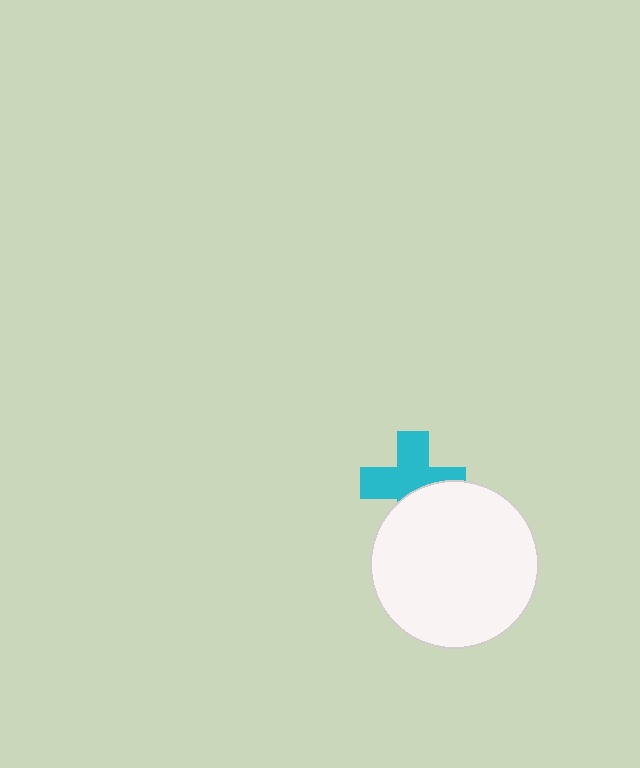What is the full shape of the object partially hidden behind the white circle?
The partially hidden object is a cyan cross.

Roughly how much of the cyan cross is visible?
About half of it is visible (roughly 63%).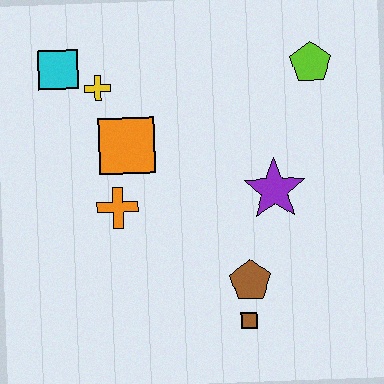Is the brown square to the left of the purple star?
Yes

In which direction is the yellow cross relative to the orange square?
The yellow cross is above the orange square.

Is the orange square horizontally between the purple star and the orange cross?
Yes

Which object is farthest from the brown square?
The cyan square is farthest from the brown square.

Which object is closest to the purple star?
The brown pentagon is closest to the purple star.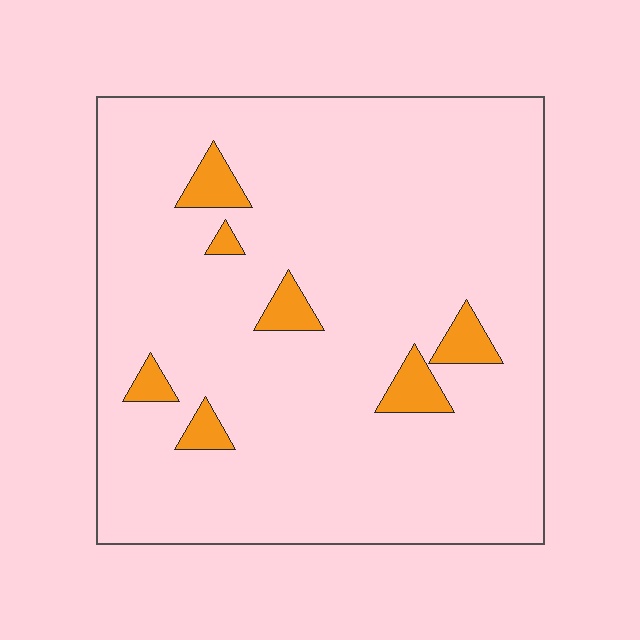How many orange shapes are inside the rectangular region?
7.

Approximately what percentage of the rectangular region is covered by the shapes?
Approximately 5%.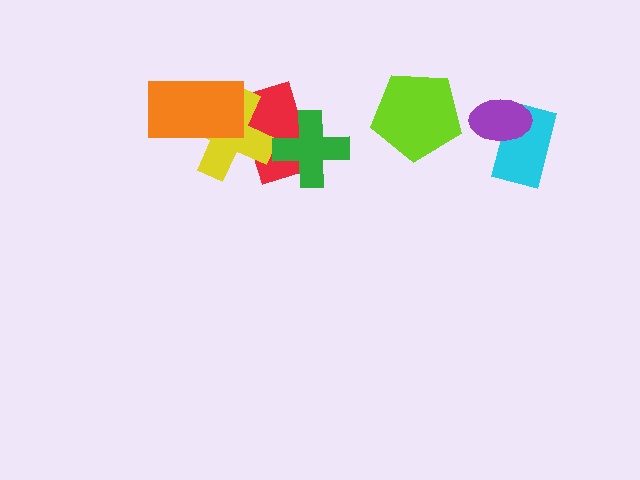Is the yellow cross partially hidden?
Yes, it is partially covered by another shape.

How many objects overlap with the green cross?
1 object overlaps with the green cross.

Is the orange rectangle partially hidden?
No, no other shape covers it.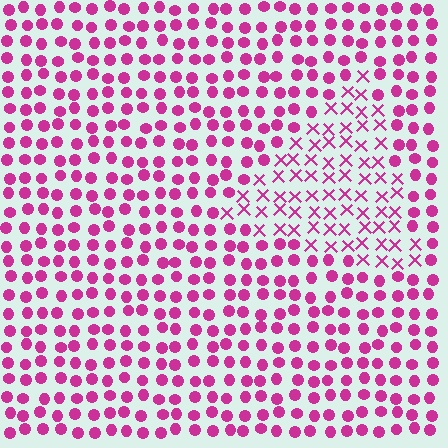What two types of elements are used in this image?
The image uses X marks inside the triangle region and circles outside it.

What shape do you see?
I see a triangle.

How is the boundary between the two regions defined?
The boundary is defined by a change in element shape: X marks inside vs. circles outside. All elements share the same color and spacing.